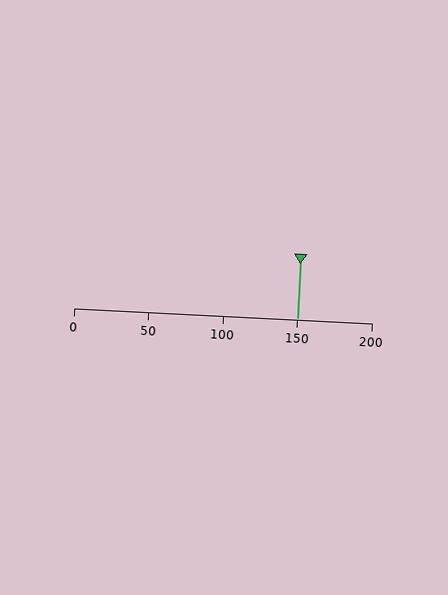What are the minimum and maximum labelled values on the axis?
The axis runs from 0 to 200.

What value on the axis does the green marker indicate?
The marker indicates approximately 150.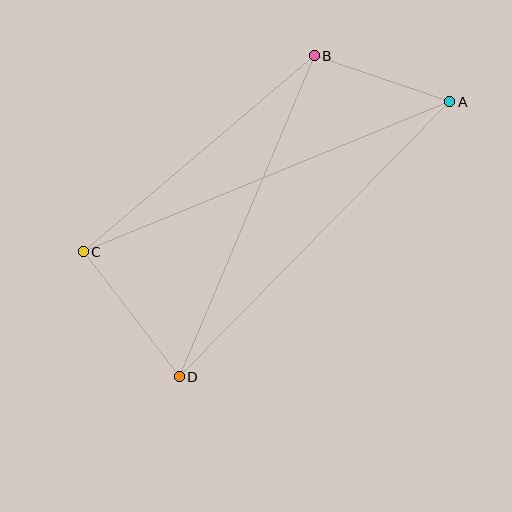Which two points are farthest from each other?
Points A and C are farthest from each other.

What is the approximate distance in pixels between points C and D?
The distance between C and D is approximately 157 pixels.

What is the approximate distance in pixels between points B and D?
The distance between B and D is approximately 348 pixels.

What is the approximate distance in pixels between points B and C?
The distance between B and C is approximately 303 pixels.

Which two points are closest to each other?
Points A and B are closest to each other.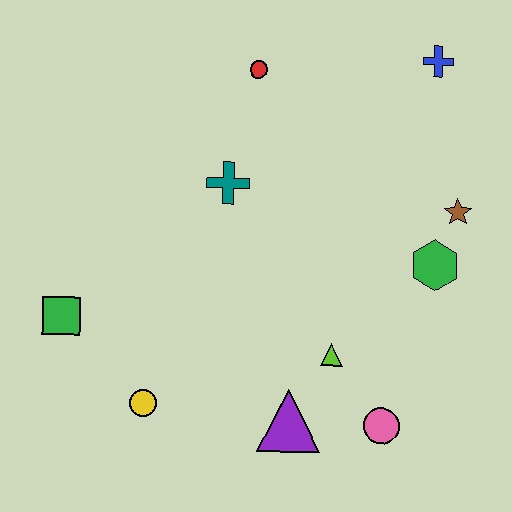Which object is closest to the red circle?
The teal cross is closest to the red circle.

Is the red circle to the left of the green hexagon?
Yes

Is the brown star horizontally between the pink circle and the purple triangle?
No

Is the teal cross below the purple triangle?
No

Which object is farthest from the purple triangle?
The blue cross is farthest from the purple triangle.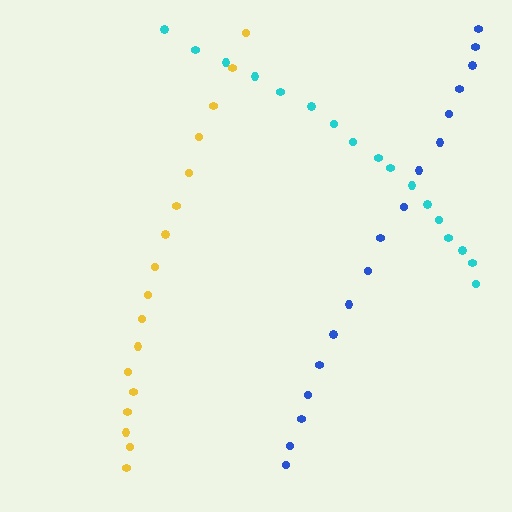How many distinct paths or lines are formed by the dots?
There are 3 distinct paths.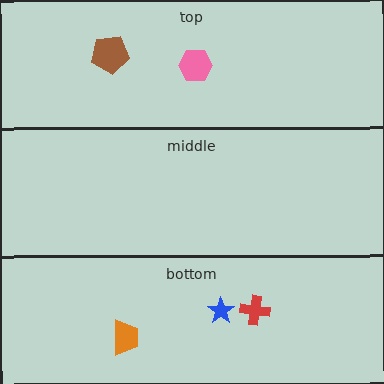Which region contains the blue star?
The bottom region.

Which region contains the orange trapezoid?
The bottom region.